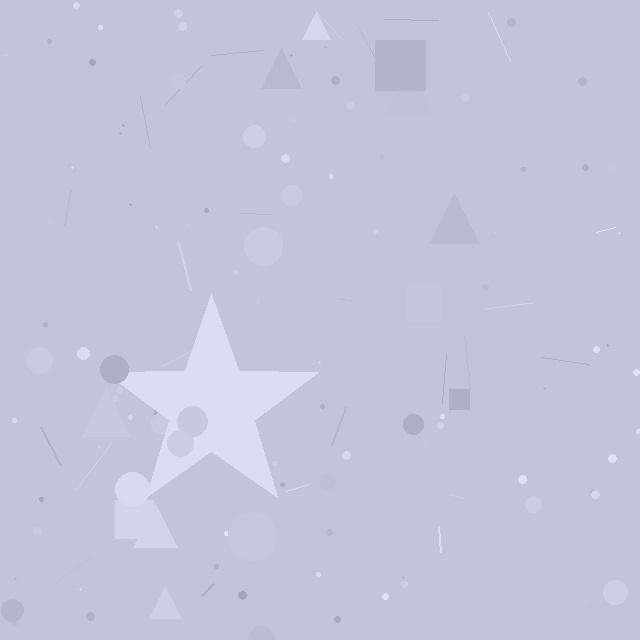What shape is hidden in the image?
A star is hidden in the image.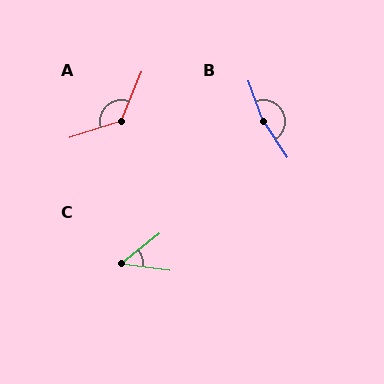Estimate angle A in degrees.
Approximately 131 degrees.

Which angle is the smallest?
C, at approximately 46 degrees.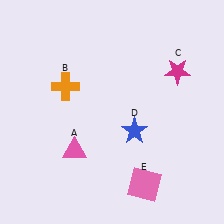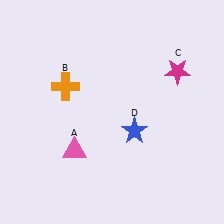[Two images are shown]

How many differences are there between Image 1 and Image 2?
There is 1 difference between the two images.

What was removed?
The pink square (E) was removed in Image 2.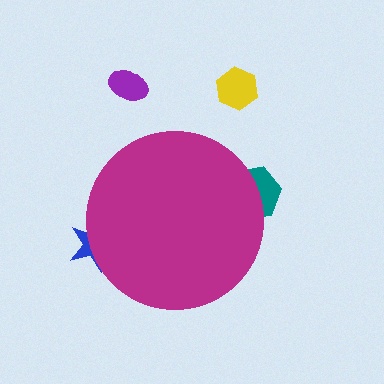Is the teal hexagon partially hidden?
Yes, the teal hexagon is partially hidden behind the magenta circle.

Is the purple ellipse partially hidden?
No, the purple ellipse is fully visible.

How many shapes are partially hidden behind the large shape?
2 shapes are partially hidden.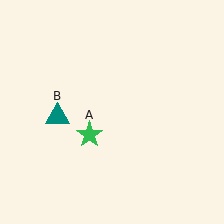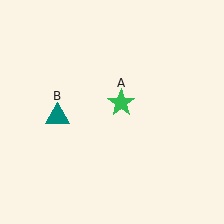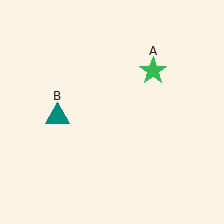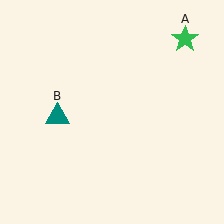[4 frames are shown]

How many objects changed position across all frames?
1 object changed position: green star (object A).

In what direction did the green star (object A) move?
The green star (object A) moved up and to the right.